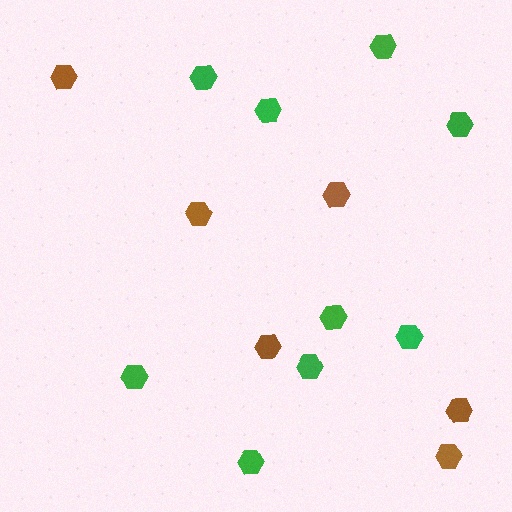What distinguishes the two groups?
There are 2 groups: one group of green hexagons (9) and one group of brown hexagons (6).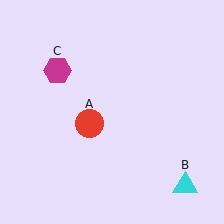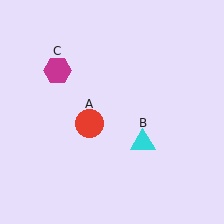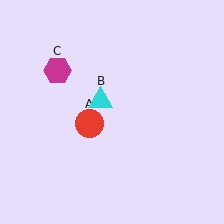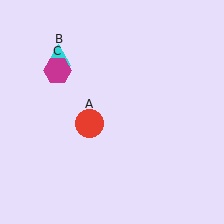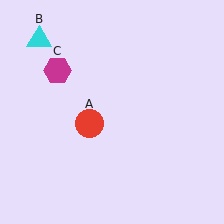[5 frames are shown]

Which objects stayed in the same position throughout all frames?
Red circle (object A) and magenta hexagon (object C) remained stationary.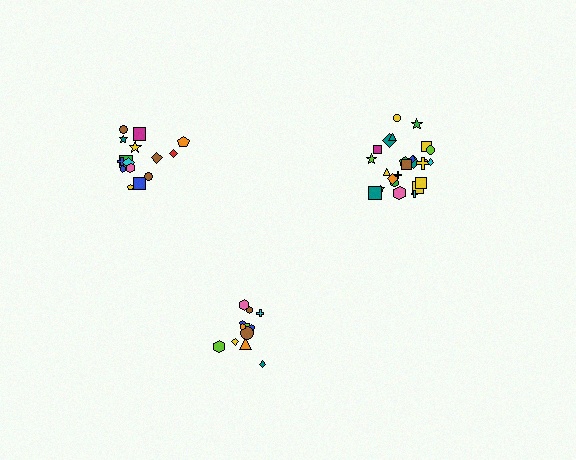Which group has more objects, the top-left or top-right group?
The top-right group.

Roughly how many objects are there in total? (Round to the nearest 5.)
Roughly 50 objects in total.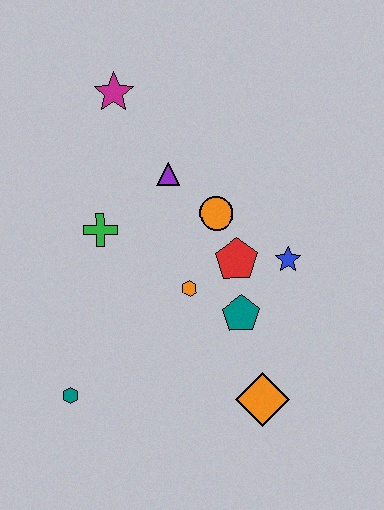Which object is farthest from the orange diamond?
The magenta star is farthest from the orange diamond.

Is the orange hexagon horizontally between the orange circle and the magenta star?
Yes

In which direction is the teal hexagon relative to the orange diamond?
The teal hexagon is to the left of the orange diamond.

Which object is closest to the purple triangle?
The orange circle is closest to the purple triangle.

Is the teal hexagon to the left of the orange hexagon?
Yes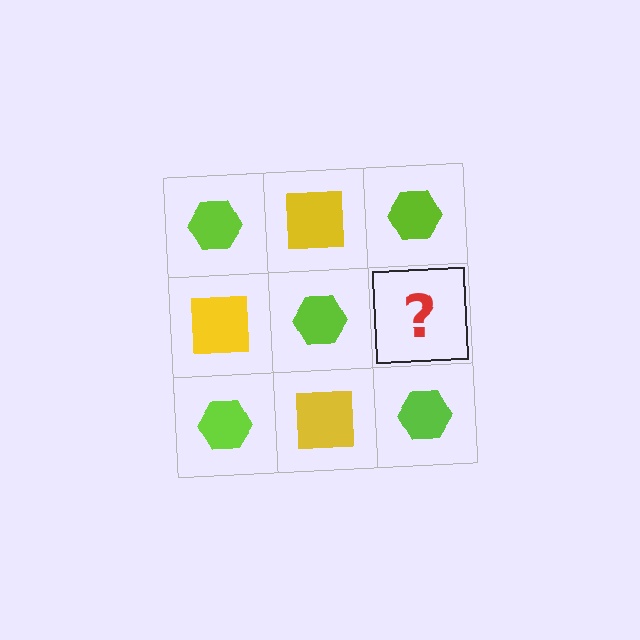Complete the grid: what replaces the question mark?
The question mark should be replaced with a yellow square.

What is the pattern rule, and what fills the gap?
The rule is that it alternates lime hexagon and yellow square in a checkerboard pattern. The gap should be filled with a yellow square.